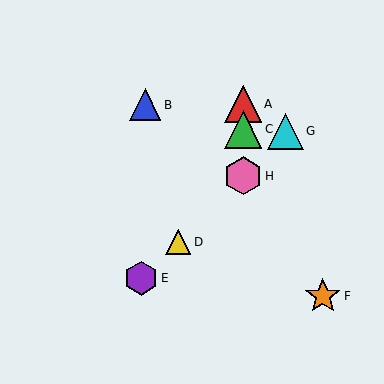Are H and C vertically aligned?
Yes, both are at x≈243.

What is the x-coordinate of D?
Object D is at x≈178.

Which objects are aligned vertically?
Objects A, C, H are aligned vertically.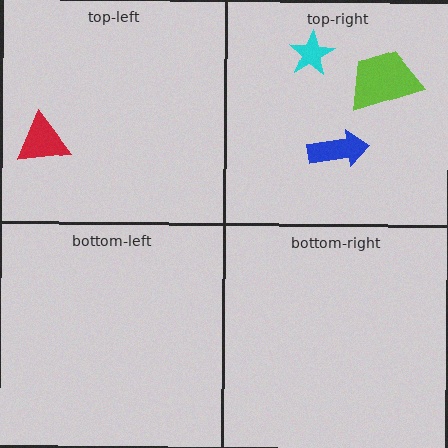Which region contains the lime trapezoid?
The top-right region.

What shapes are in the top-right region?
The blue arrow, the lime trapezoid, the cyan star.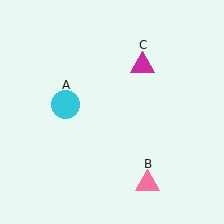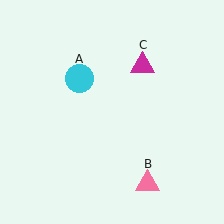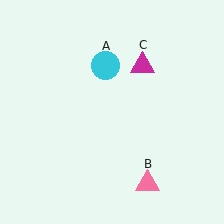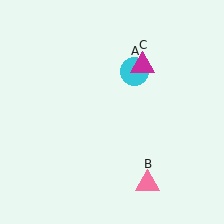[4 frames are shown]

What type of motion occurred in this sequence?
The cyan circle (object A) rotated clockwise around the center of the scene.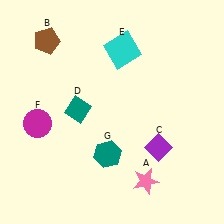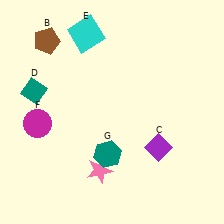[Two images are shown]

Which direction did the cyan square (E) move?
The cyan square (E) moved left.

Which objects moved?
The objects that moved are: the pink star (A), the teal diamond (D), the cyan square (E).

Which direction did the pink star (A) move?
The pink star (A) moved left.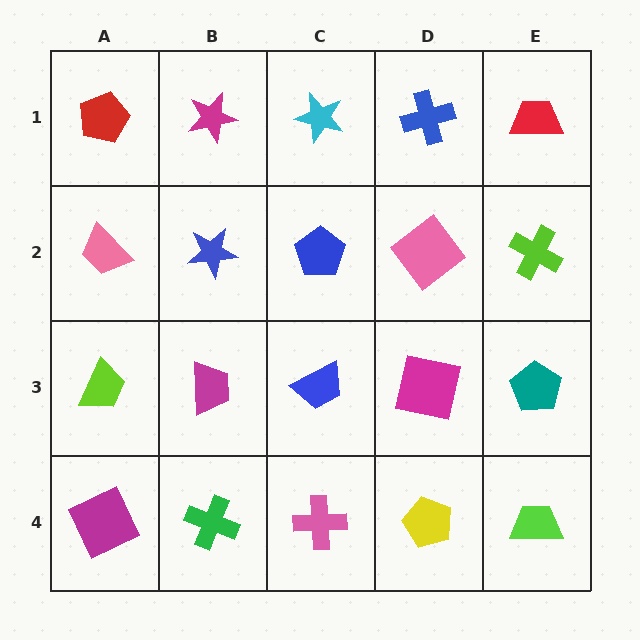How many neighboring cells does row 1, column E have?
2.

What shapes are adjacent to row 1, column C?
A blue pentagon (row 2, column C), a magenta star (row 1, column B), a blue cross (row 1, column D).